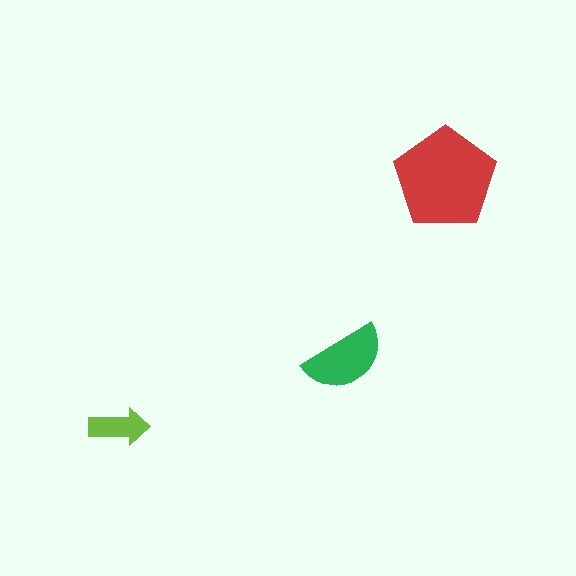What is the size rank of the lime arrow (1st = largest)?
3rd.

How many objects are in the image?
There are 3 objects in the image.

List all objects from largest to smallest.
The red pentagon, the green semicircle, the lime arrow.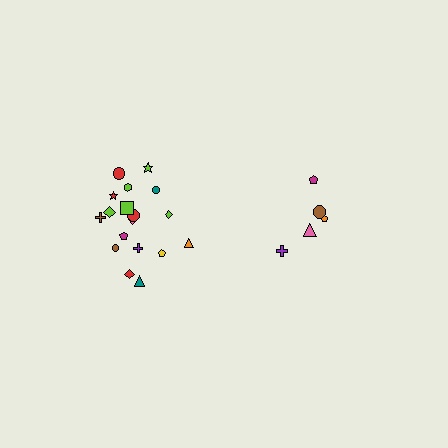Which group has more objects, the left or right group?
The left group.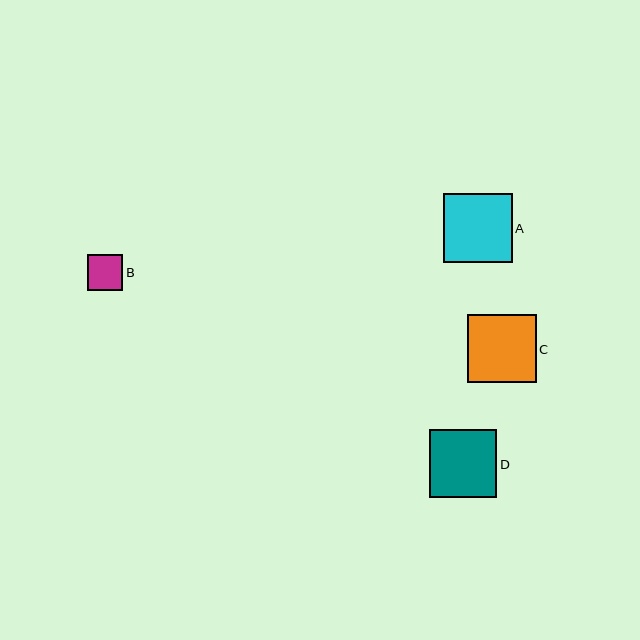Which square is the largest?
Square A is the largest with a size of approximately 69 pixels.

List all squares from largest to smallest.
From largest to smallest: A, C, D, B.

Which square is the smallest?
Square B is the smallest with a size of approximately 36 pixels.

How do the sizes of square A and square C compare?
Square A and square C are approximately the same size.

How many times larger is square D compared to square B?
Square D is approximately 1.9 times the size of square B.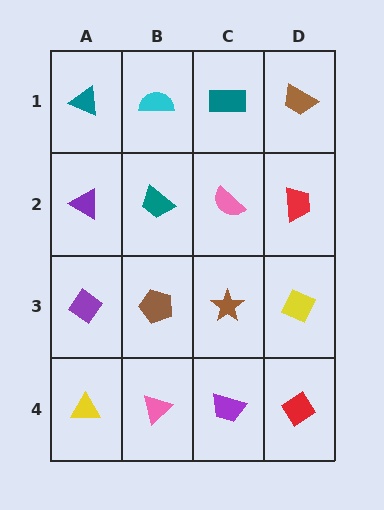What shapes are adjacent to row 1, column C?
A pink semicircle (row 2, column C), a cyan semicircle (row 1, column B), a brown trapezoid (row 1, column D).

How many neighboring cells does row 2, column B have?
4.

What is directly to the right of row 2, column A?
A teal trapezoid.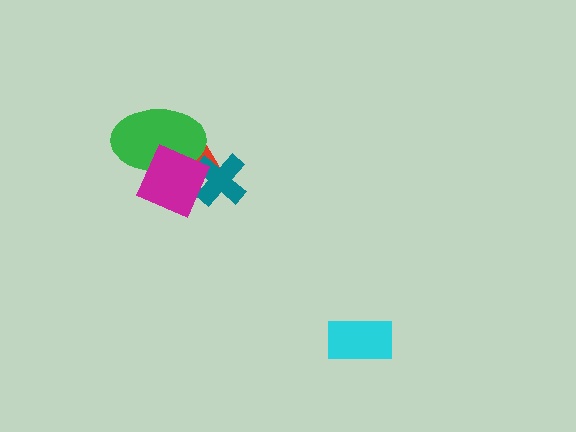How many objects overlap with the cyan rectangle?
0 objects overlap with the cyan rectangle.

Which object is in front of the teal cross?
The magenta square is in front of the teal cross.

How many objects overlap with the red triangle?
3 objects overlap with the red triangle.